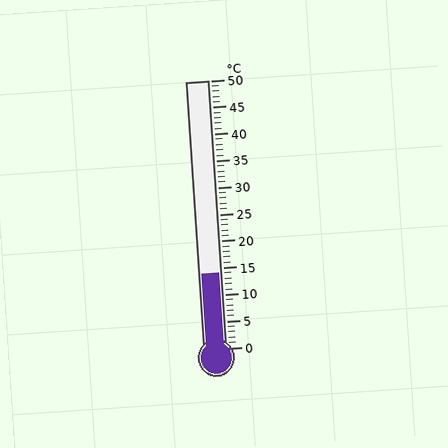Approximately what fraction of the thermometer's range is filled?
The thermometer is filled to approximately 30% of its range.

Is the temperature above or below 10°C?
The temperature is above 10°C.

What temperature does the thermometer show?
The thermometer shows approximately 14°C.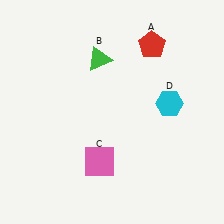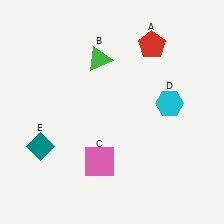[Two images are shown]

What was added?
A teal diamond (E) was added in Image 2.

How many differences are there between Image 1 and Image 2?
There is 1 difference between the two images.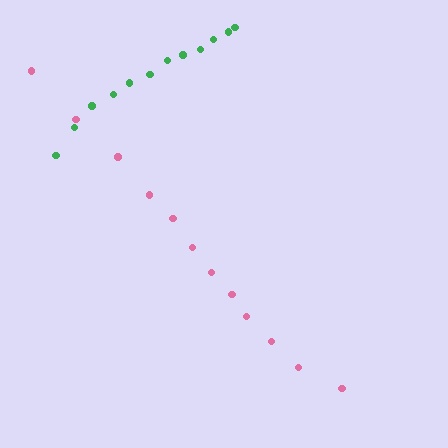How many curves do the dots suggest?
There are 2 distinct paths.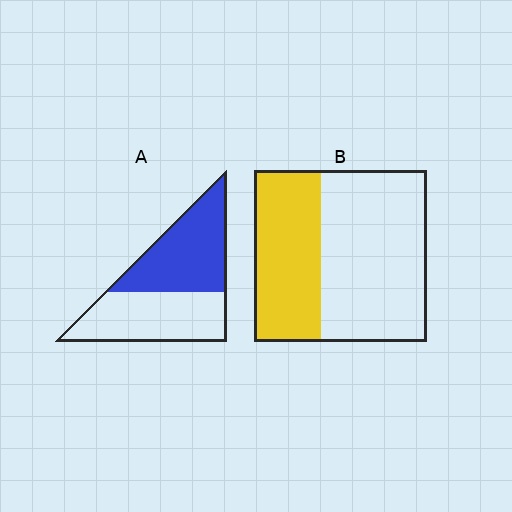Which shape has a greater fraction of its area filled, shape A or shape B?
Shape A.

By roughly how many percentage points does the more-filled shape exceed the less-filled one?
By roughly 10 percentage points (A over B).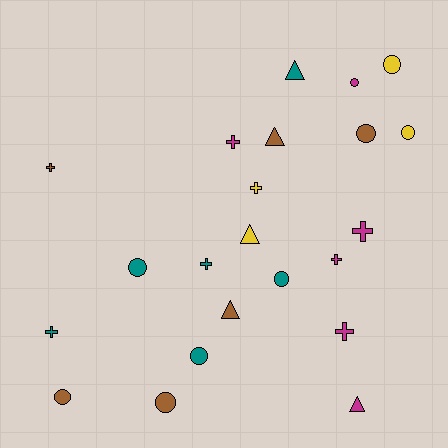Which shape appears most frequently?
Circle, with 9 objects.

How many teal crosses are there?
There are 2 teal crosses.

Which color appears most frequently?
Brown, with 6 objects.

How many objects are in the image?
There are 22 objects.